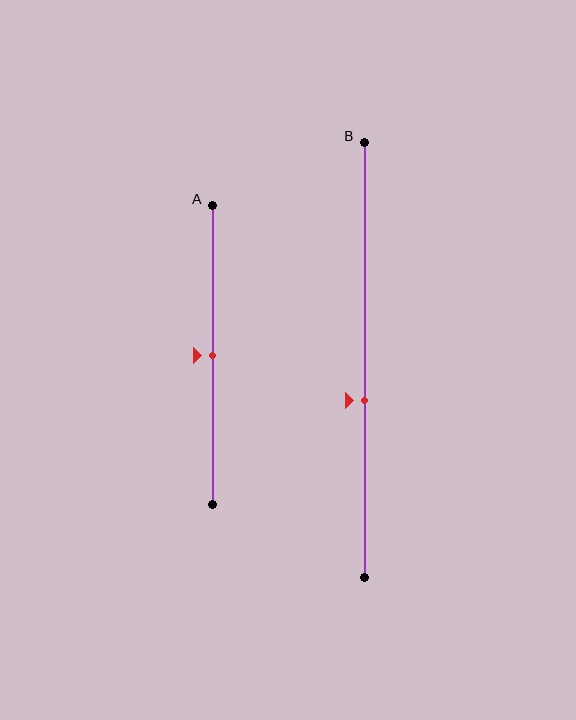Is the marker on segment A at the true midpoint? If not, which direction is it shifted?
Yes, the marker on segment A is at the true midpoint.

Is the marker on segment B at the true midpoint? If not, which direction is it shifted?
No, the marker on segment B is shifted downward by about 9% of the segment length.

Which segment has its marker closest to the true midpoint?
Segment A has its marker closest to the true midpoint.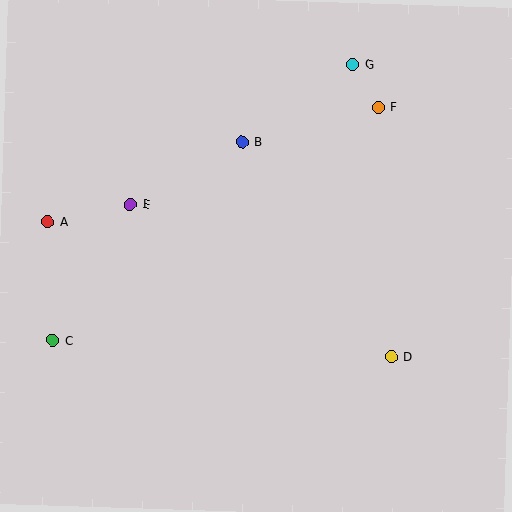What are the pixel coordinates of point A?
Point A is at (48, 222).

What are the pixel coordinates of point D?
Point D is at (391, 356).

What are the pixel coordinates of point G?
Point G is at (353, 64).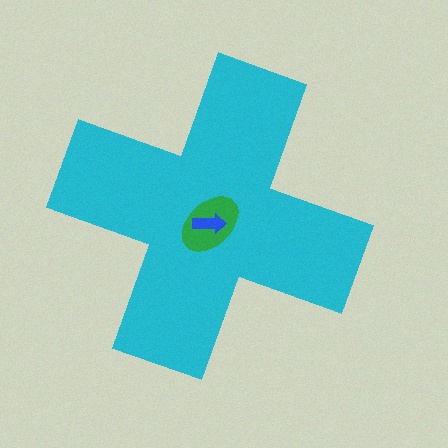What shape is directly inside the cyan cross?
The green ellipse.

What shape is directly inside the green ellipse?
The blue arrow.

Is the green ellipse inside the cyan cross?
Yes.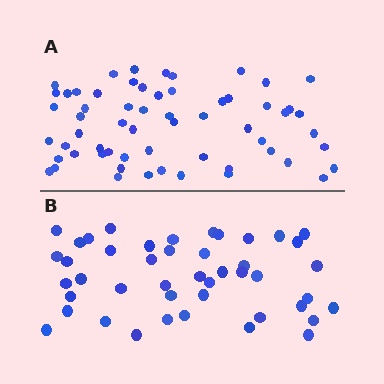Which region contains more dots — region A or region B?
Region A (the top region) has more dots.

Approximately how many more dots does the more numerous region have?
Region A has approximately 15 more dots than region B.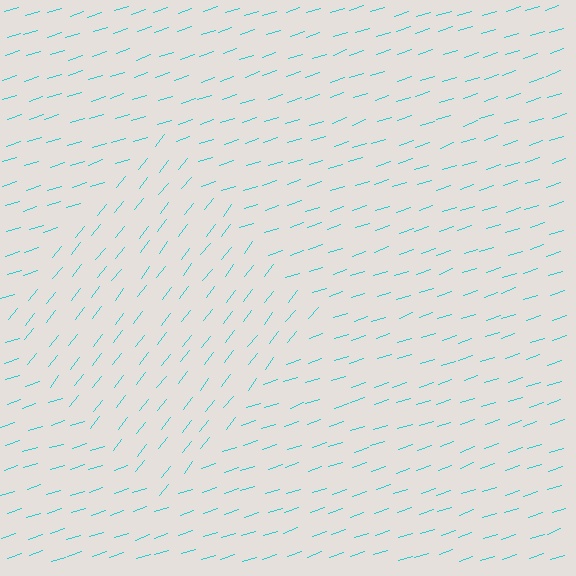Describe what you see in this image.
The image is filled with small cyan line segments. A diamond region in the image has lines oriented differently from the surrounding lines, creating a visible texture boundary.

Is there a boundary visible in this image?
Yes, there is a texture boundary formed by a change in line orientation.